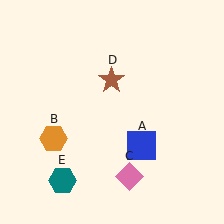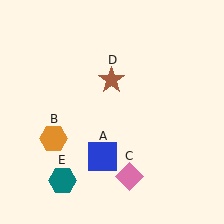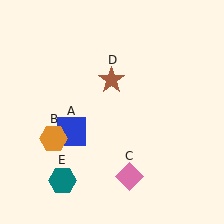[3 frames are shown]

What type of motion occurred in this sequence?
The blue square (object A) rotated clockwise around the center of the scene.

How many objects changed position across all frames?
1 object changed position: blue square (object A).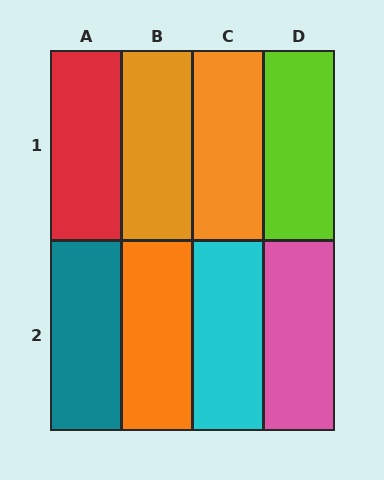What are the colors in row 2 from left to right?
Teal, orange, cyan, pink.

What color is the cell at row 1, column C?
Orange.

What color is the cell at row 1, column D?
Lime.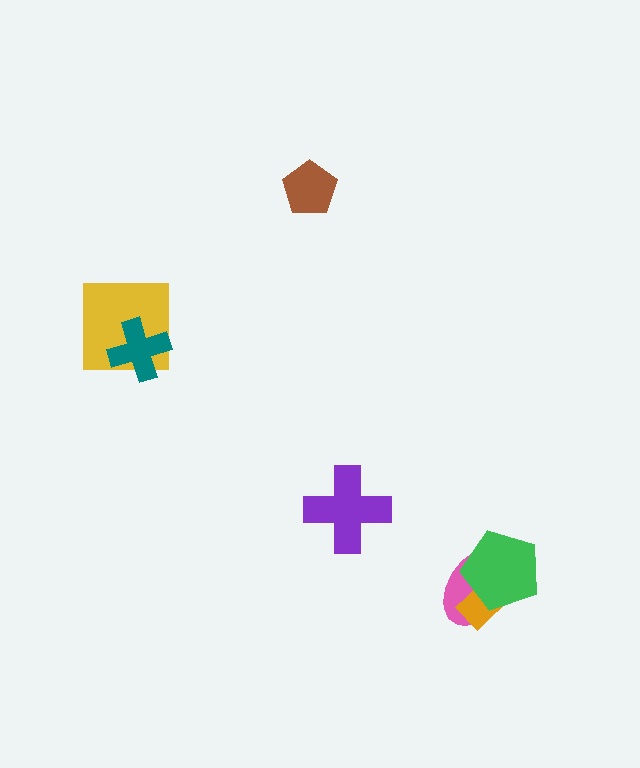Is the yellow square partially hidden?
Yes, it is partially covered by another shape.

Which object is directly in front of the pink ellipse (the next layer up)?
The orange rectangle is directly in front of the pink ellipse.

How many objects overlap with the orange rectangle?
2 objects overlap with the orange rectangle.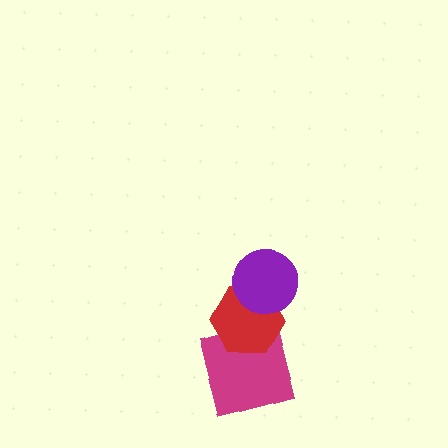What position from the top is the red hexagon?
The red hexagon is 2nd from the top.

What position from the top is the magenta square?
The magenta square is 3rd from the top.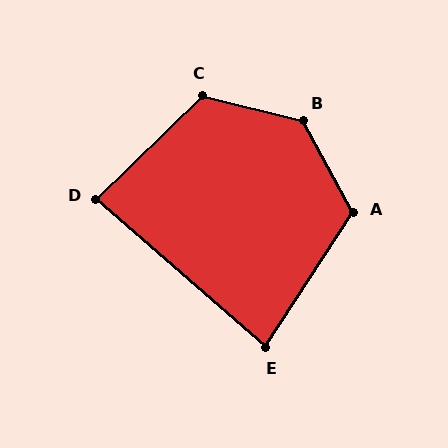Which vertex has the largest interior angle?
B, at approximately 133 degrees.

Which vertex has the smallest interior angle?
E, at approximately 82 degrees.